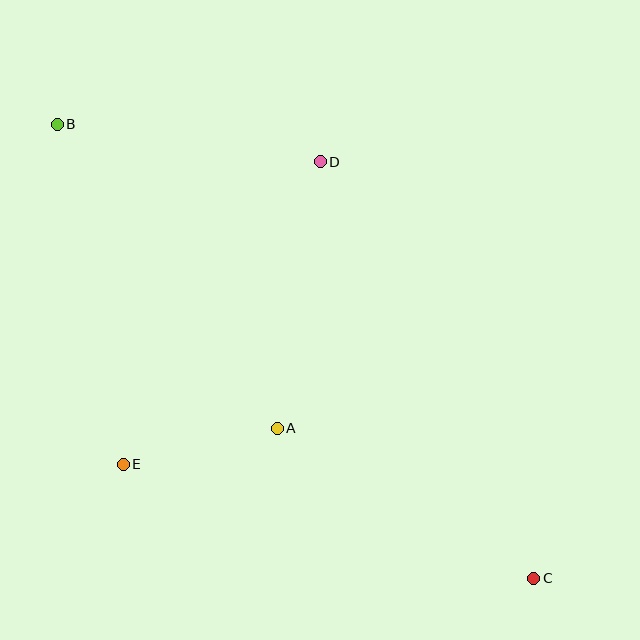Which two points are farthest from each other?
Points B and C are farthest from each other.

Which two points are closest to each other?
Points A and E are closest to each other.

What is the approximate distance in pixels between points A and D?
The distance between A and D is approximately 270 pixels.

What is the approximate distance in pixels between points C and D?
The distance between C and D is approximately 468 pixels.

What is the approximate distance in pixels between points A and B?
The distance between A and B is approximately 375 pixels.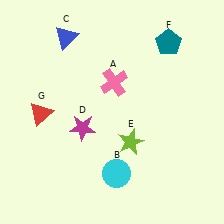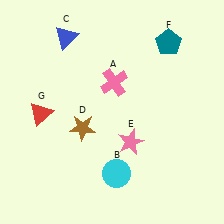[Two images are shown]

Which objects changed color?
D changed from magenta to brown. E changed from lime to pink.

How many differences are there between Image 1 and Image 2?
There are 2 differences between the two images.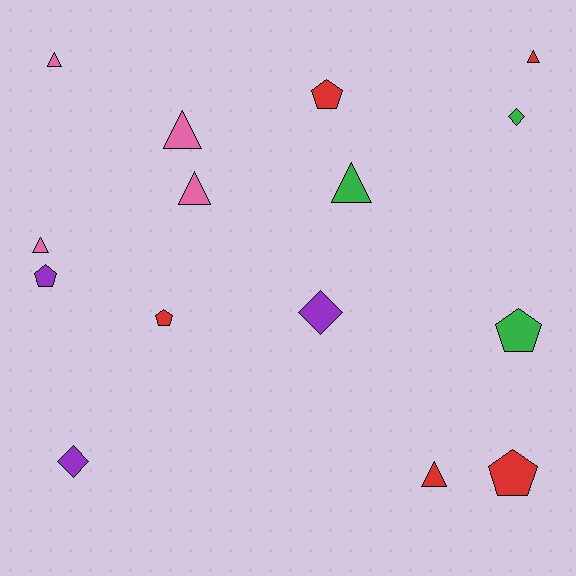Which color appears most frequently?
Red, with 5 objects.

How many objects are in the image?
There are 15 objects.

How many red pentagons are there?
There are 3 red pentagons.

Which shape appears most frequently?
Triangle, with 7 objects.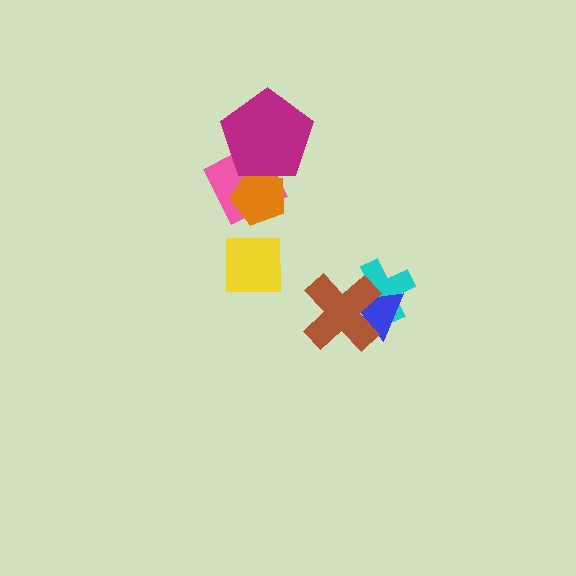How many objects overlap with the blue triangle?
2 objects overlap with the blue triangle.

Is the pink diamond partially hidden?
Yes, it is partially covered by another shape.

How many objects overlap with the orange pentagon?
2 objects overlap with the orange pentagon.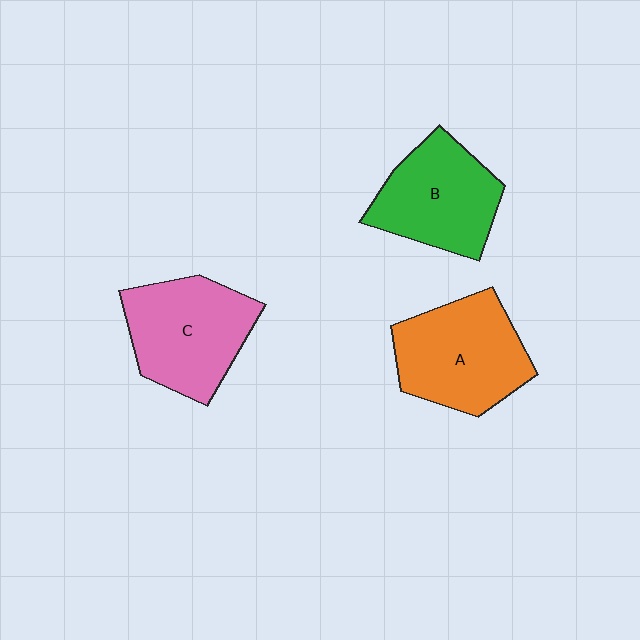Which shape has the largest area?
Shape A (orange).